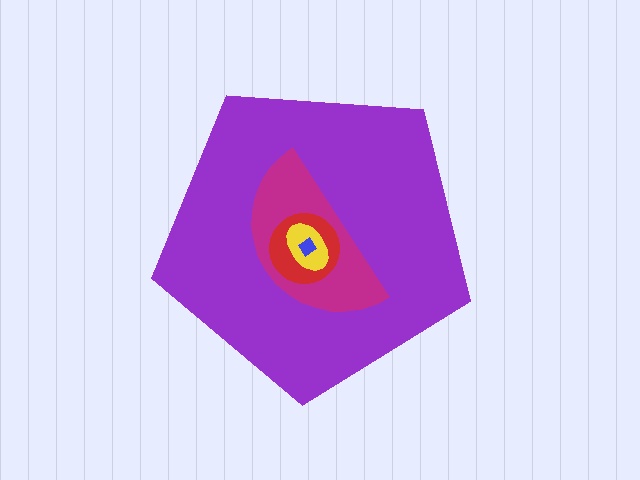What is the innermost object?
The blue diamond.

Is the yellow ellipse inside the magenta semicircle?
Yes.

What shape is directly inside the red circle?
The yellow ellipse.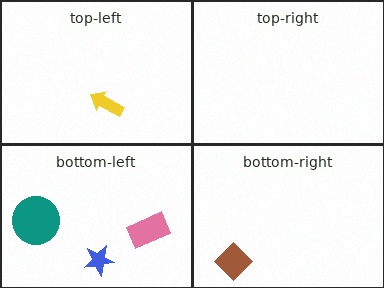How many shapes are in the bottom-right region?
1.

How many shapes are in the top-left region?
1.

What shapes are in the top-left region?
The yellow arrow.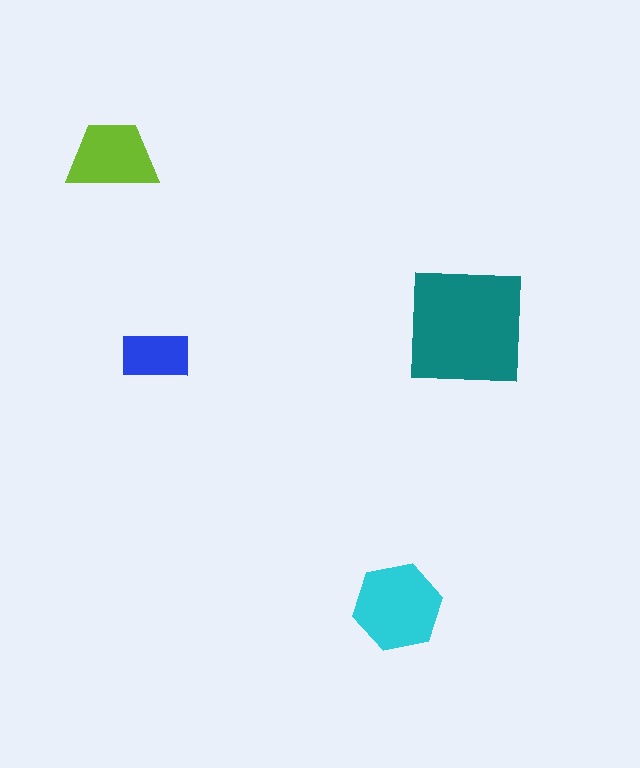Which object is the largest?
The teal square.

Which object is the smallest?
The blue rectangle.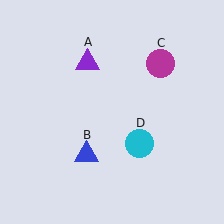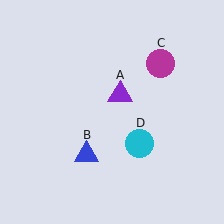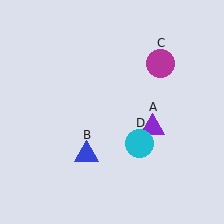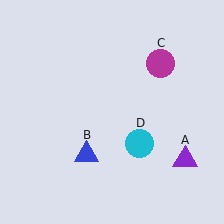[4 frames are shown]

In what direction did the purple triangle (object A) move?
The purple triangle (object A) moved down and to the right.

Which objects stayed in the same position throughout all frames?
Blue triangle (object B) and magenta circle (object C) and cyan circle (object D) remained stationary.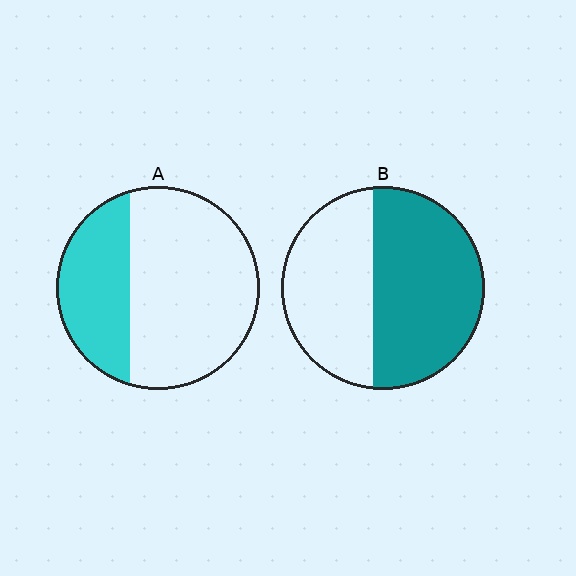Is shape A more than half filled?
No.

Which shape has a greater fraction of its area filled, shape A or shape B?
Shape B.